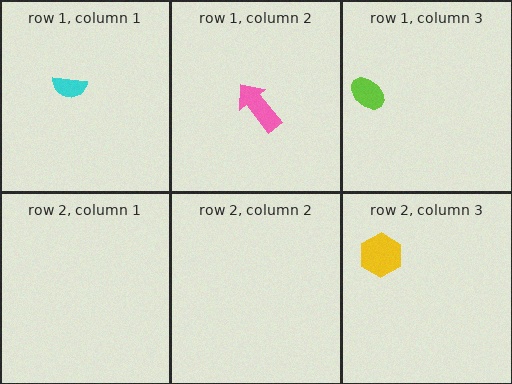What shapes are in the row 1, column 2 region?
The pink arrow.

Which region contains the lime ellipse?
The row 1, column 3 region.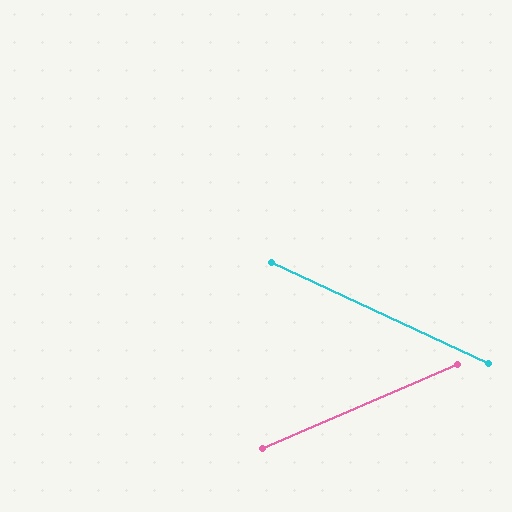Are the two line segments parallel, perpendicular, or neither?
Neither parallel nor perpendicular — they differ by about 48°.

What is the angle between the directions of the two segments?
Approximately 48 degrees.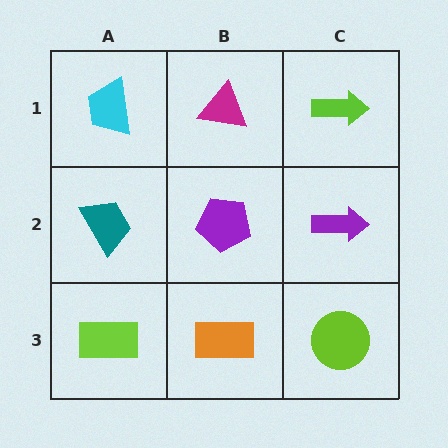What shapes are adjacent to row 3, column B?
A purple pentagon (row 2, column B), a lime rectangle (row 3, column A), a lime circle (row 3, column C).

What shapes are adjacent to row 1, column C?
A purple arrow (row 2, column C), a magenta triangle (row 1, column B).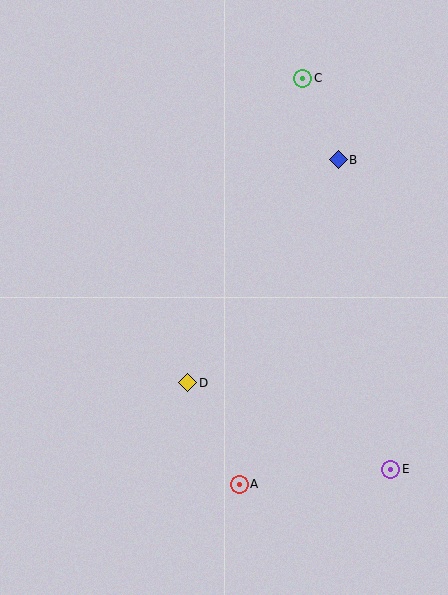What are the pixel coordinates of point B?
Point B is at (338, 160).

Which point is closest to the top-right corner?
Point C is closest to the top-right corner.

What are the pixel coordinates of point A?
Point A is at (239, 484).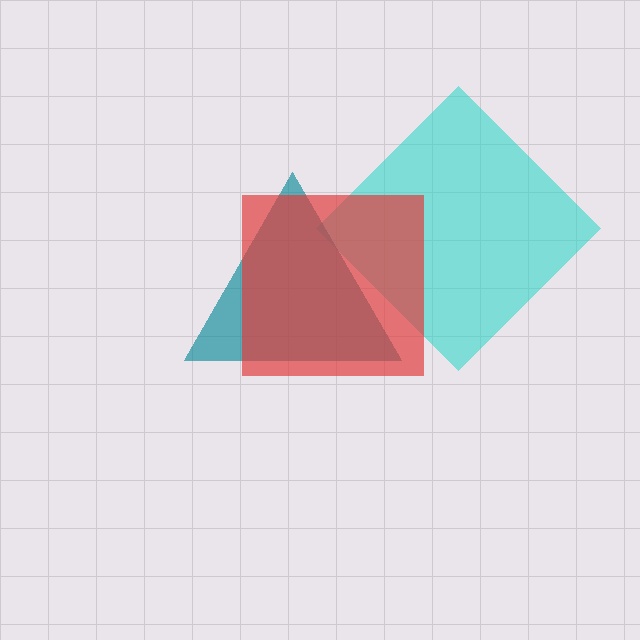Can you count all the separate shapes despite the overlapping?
Yes, there are 3 separate shapes.